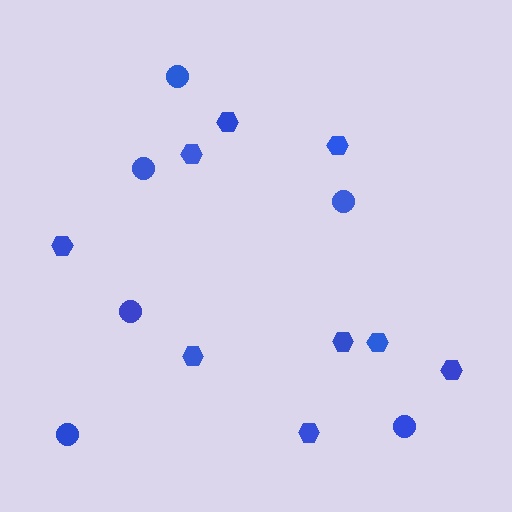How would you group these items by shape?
There are 2 groups: one group of circles (6) and one group of hexagons (9).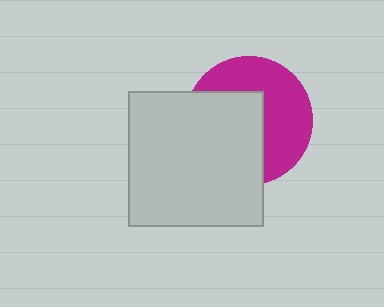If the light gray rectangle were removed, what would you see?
You would see the complete magenta circle.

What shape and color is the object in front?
The object in front is a light gray rectangle.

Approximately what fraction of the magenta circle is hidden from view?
Roughly 49% of the magenta circle is hidden behind the light gray rectangle.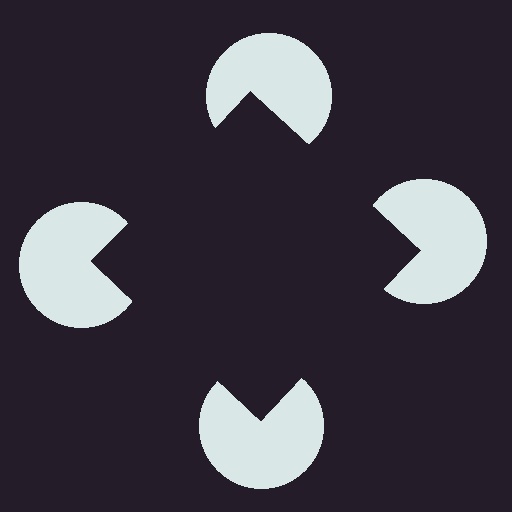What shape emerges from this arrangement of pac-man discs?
An illusory square — its edges are inferred from the aligned wedge cuts in the pac-man discs, not physically drawn.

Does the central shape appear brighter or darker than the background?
It typically appears slightly darker than the background, even though no actual brightness change is drawn.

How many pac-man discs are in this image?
There are 4 — one at each vertex of the illusory square.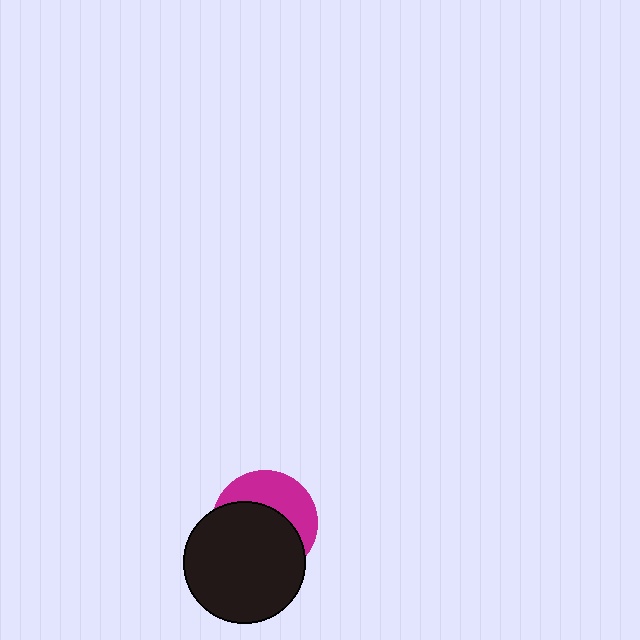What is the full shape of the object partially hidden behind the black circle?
The partially hidden object is a magenta circle.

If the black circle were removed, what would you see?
You would see the complete magenta circle.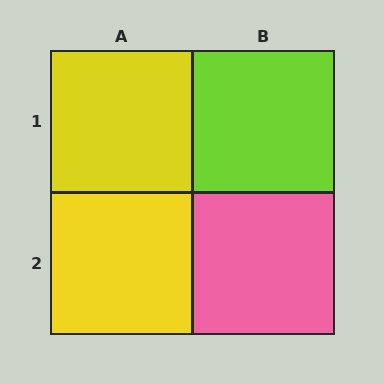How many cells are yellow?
2 cells are yellow.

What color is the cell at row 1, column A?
Yellow.